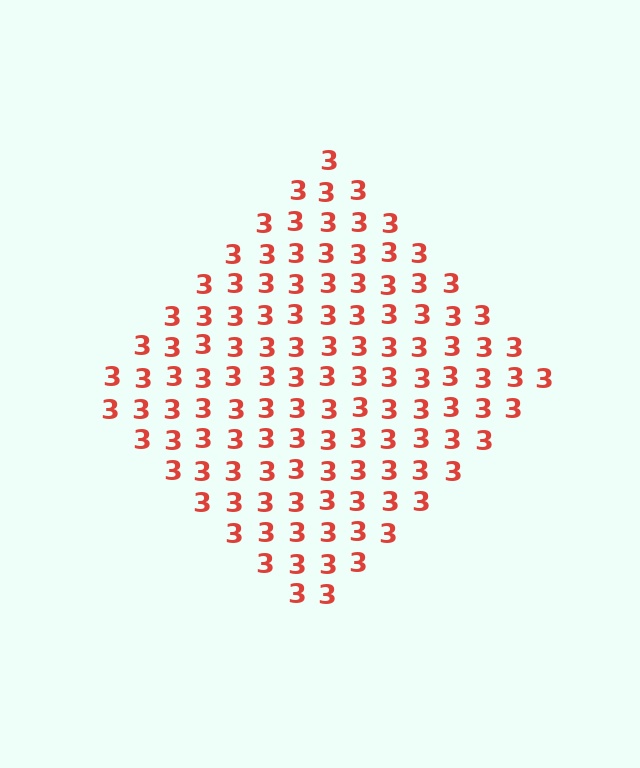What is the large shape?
The large shape is a diamond.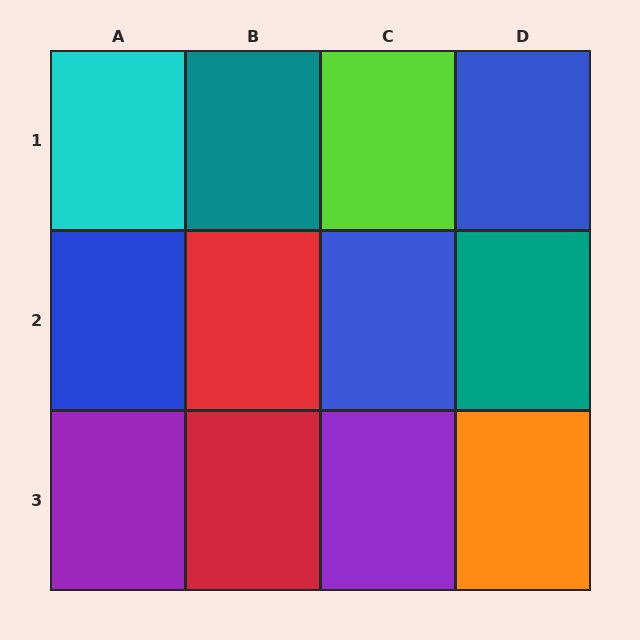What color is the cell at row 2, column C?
Blue.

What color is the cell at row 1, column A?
Cyan.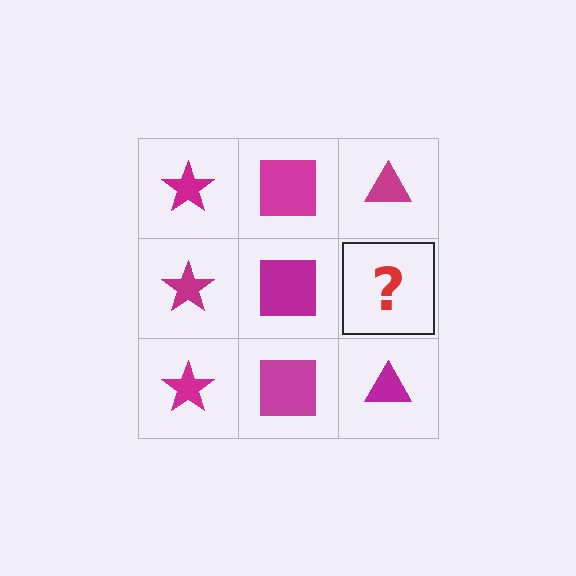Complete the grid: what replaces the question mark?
The question mark should be replaced with a magenta triangle.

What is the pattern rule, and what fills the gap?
The rule is that each column has a consistent shape. The gap should be filled with a magenta triangle.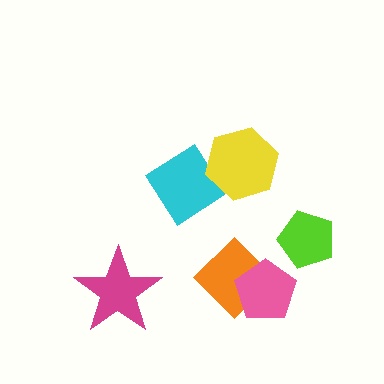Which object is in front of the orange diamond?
The pink pentagon is in front of the orange diamond.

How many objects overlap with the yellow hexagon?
1 object overlaps with the yellow hexagon.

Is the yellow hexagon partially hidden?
No, no other shape covers it.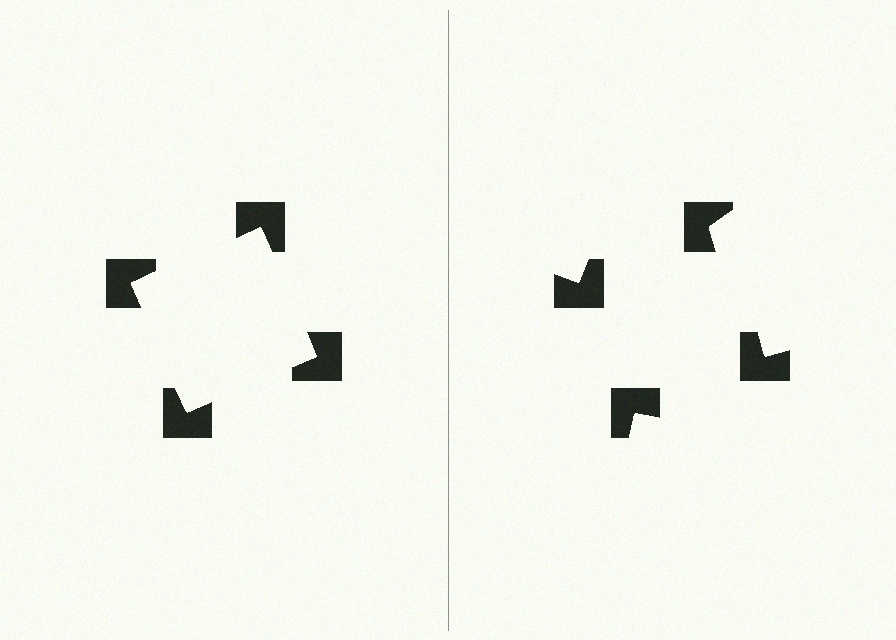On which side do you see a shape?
An illusory square appears on the left side. On the right side the wedge cuts are rotated, so no coherent shape forms.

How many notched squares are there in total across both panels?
8 — 4 on each side.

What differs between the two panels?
The notched squares are positioned identically on both sides; only the wedge orientations differ. On the left they align to a square; on the right they are misaligned.